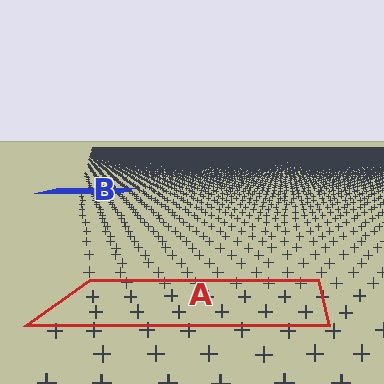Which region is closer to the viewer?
Region A is closer. The texture elements there are larger and more spread out.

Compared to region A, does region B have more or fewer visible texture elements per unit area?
Region B has more texture elements per unit area — they are packed more densely because it is farther away.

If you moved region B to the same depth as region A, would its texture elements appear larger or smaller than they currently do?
They would appear larger. At a closer depth, the same texture elements are projected at a bigger on-screen size.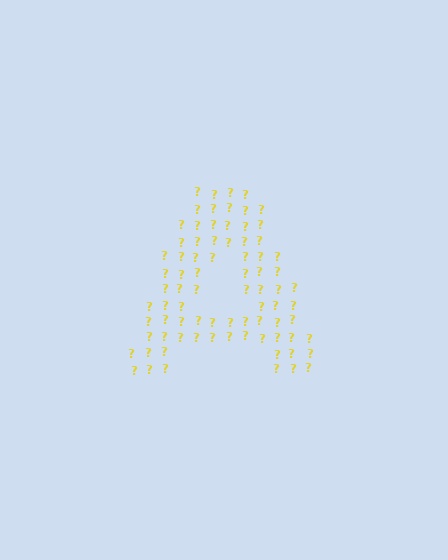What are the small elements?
The small elements are question marks.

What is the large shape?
The large shape is the letter A.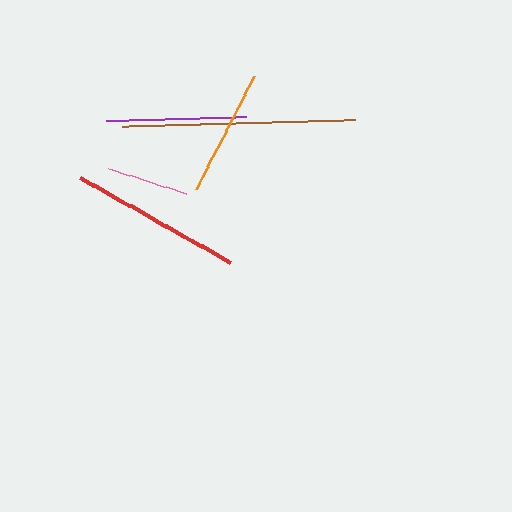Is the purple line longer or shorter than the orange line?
The purple line is longer than the orange line.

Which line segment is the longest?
The brown line is the longest at approximately 233 pixels.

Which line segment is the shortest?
The pink line is the shortest at approximately 81 pixels.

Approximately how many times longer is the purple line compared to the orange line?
The purple line is approximately 1.1 times the length of the orange line.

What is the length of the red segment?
The red segment is approximately 172 pixels long.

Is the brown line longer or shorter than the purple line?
The brown line is longer than the purple line.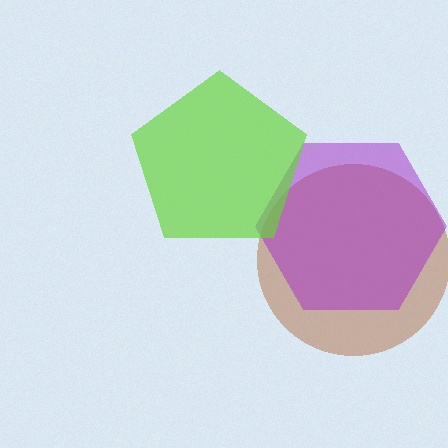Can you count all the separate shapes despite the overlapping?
Yes, there are 3 separate shapes.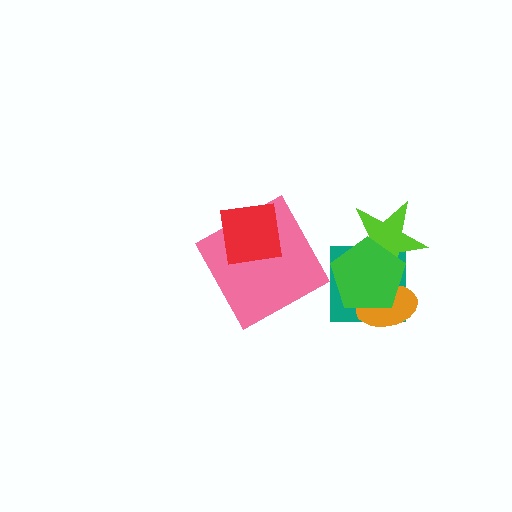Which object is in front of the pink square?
The red square is in front of the pink square.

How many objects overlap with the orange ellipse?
3 objects overlap with the orange ellipse.